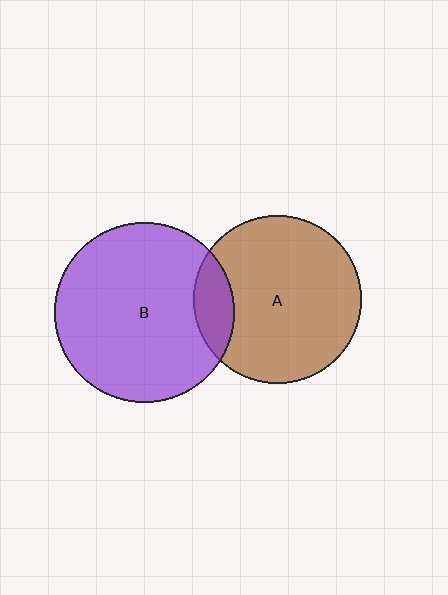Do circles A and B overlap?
Yes.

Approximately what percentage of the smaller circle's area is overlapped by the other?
Approximately 15%.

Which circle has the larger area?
Circle B (purple).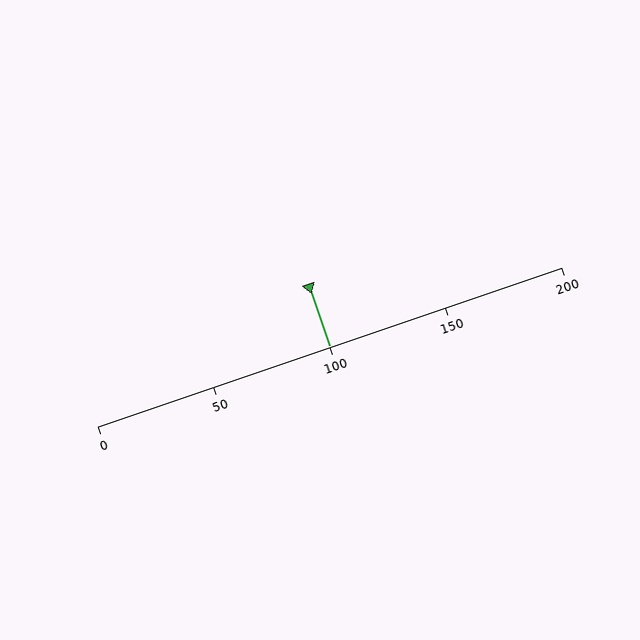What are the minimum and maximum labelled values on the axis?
The axis runs from 0 to 200.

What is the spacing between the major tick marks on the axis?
The major ticks are spaced 50 apart.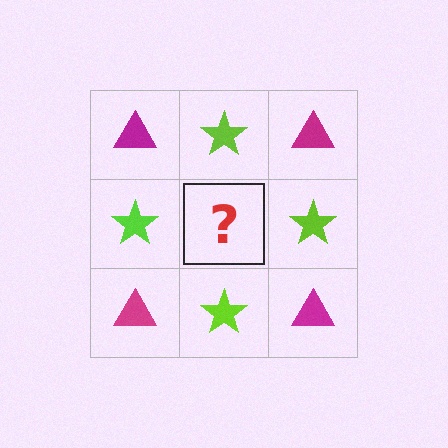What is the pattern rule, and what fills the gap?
The rule is that it alternates magenta triangle and lime star in a checkerboard pattern. The gap should be filled with a magenta triangle.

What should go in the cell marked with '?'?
The missing cell should contain a magenta triangle.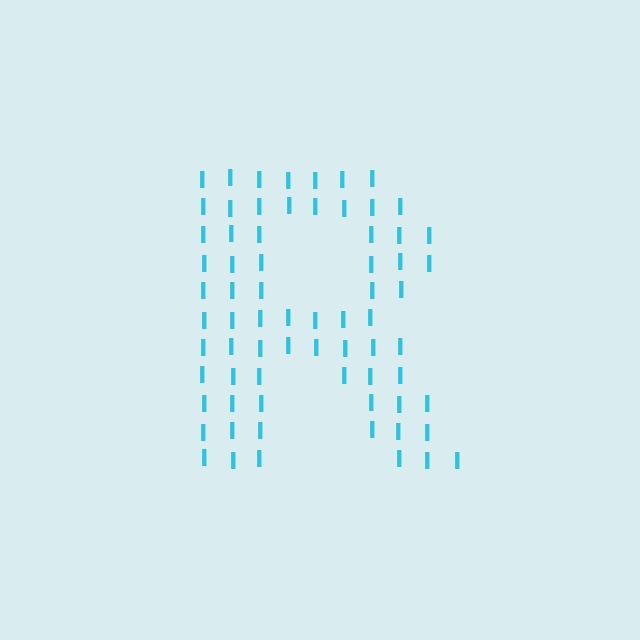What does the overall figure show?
The overall figure shows the letter R.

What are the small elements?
The small elements are letter I's.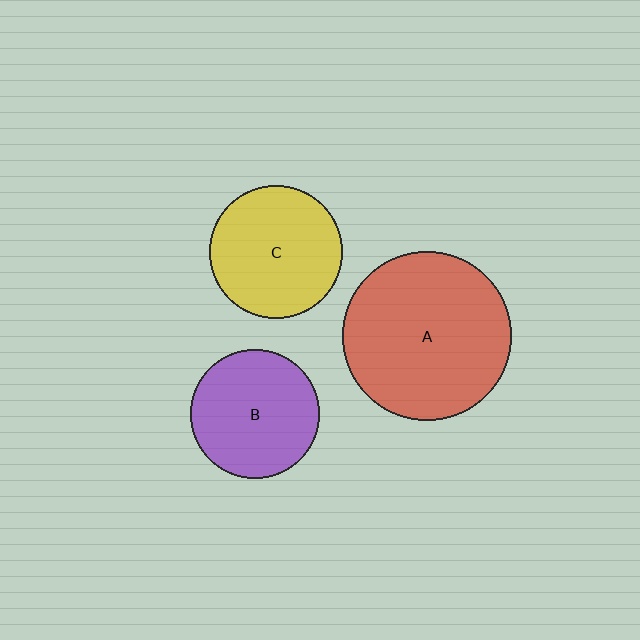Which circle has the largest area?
Circle A (red).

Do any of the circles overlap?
No, none of the circles overlap.